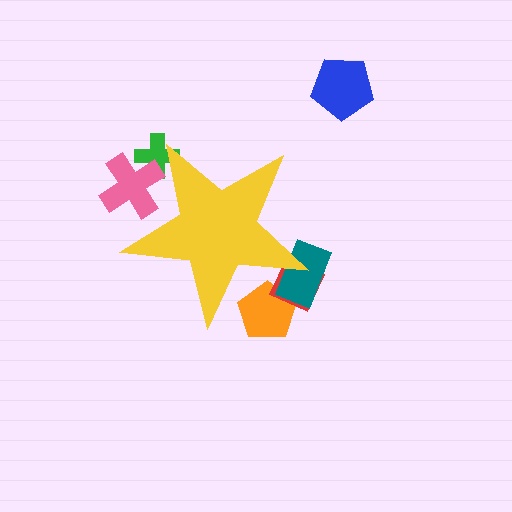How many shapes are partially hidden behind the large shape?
5 shapes are partially hidden.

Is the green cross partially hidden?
Yes, the green cross is partially hidden behind the yellow star.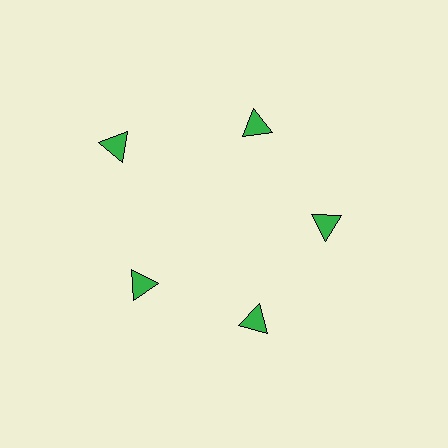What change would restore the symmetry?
The symmetry would be restored by moving it inward, back onto the ring so that all 5 triangles sit at equal angles and equal distance from the center.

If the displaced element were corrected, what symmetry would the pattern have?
It would have 5-fold rotational symmetry — the pattern would map onto itself every 72 degrees.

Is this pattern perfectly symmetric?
No. The 5 green triangles are arranged in a ring, but one element near the 10 o'clock position is pushed outward from the center, breaking the 5-fold rotational symmetry.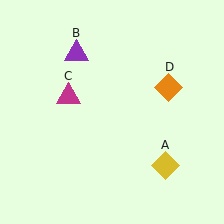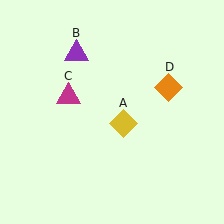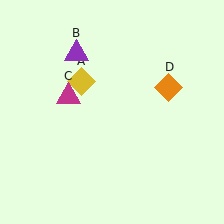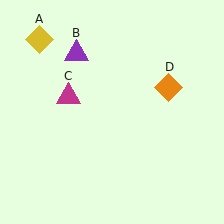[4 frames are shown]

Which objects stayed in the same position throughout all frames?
Purple triangle (object B) and magenta triangle (object C) and orange diamond (object D) remained stationary.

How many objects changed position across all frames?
1 object changed position: yellow diamond (object A).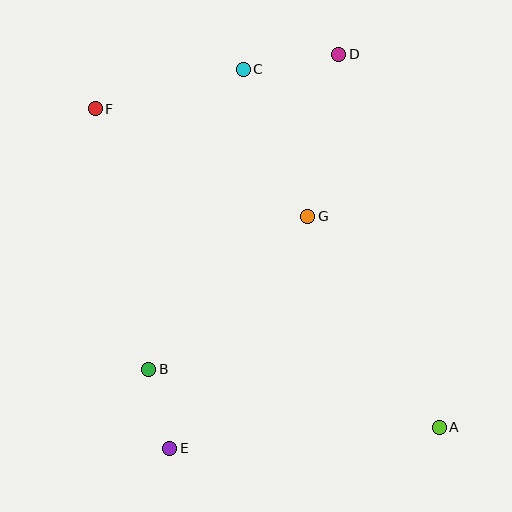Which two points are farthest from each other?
Points A and F are farthest from each other.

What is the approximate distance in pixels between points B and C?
The distance between B and C is approximately 314 pixels.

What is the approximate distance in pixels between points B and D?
The distance between B and D is approximately 368 pixels.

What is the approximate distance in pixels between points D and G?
The distance between D and G is approximately 165 pixels.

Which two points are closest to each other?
Points B and E are closest to each other.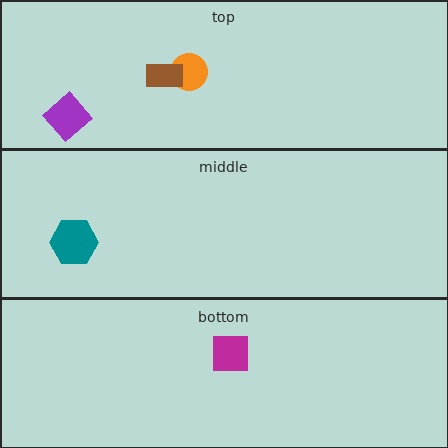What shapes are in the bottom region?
The magenta square.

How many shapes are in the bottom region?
1.